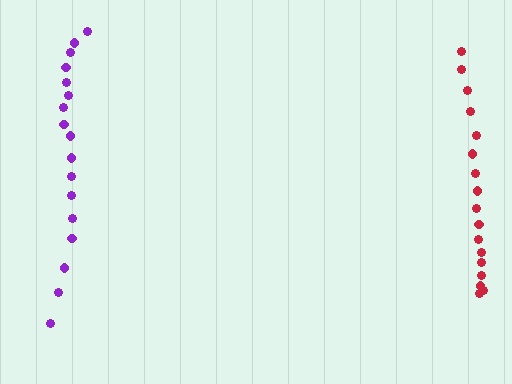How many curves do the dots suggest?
There are 2 distinct paths.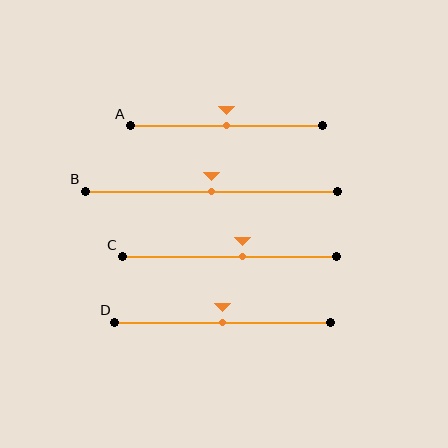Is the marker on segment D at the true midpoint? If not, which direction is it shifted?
Yes, the marker on segment D is at the true midpoint.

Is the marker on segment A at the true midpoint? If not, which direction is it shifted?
Yes, the marker on segment A is at the true midpoint.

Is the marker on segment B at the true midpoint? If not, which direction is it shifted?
Yes, the marker on segment B is at the true midpoint.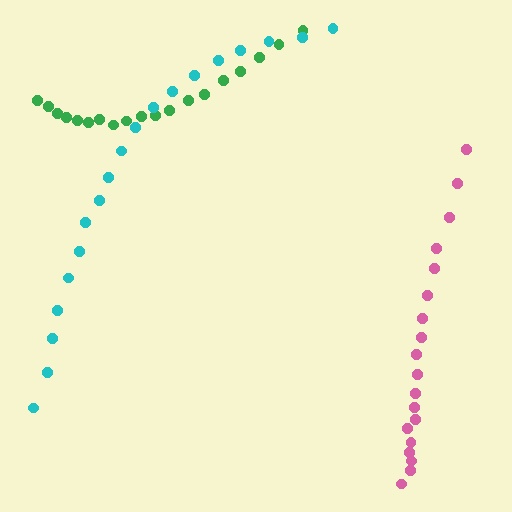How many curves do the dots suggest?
There are 3 distinct paths.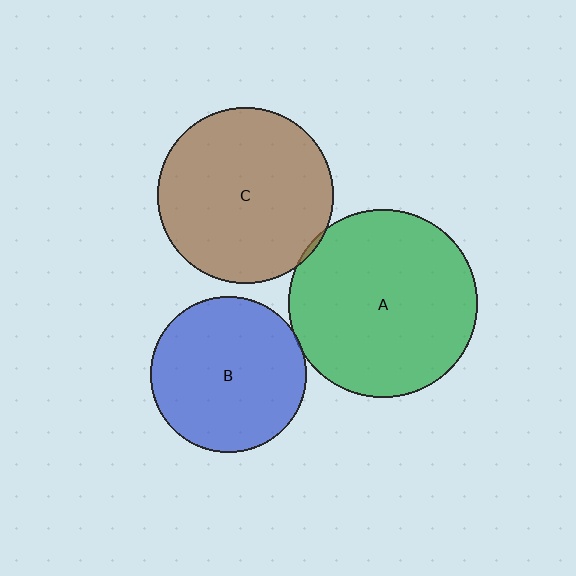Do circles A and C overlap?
Yes.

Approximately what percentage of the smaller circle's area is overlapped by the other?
Approximately 5%.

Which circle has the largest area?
Circle A (green).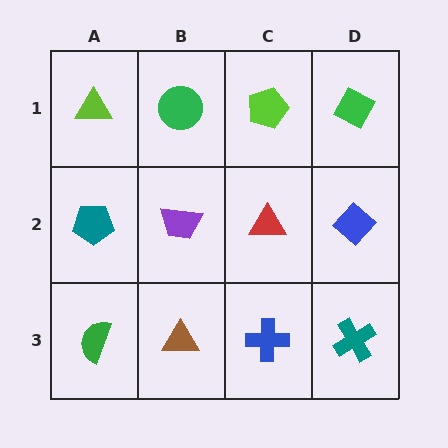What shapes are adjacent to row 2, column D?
A green diamond (row 1, column D), a teal cross (row 3, column D), a red triangle (row 2, column C).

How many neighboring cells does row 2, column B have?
4.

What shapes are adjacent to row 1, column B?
A purple trapezoid (row 2, column B), a lime triangle (row 1, column A), a lime pentagon (row 1, column C).